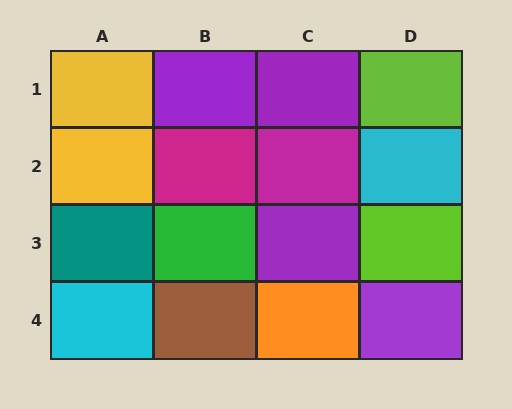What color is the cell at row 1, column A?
Yellow.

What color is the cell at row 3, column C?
Purple.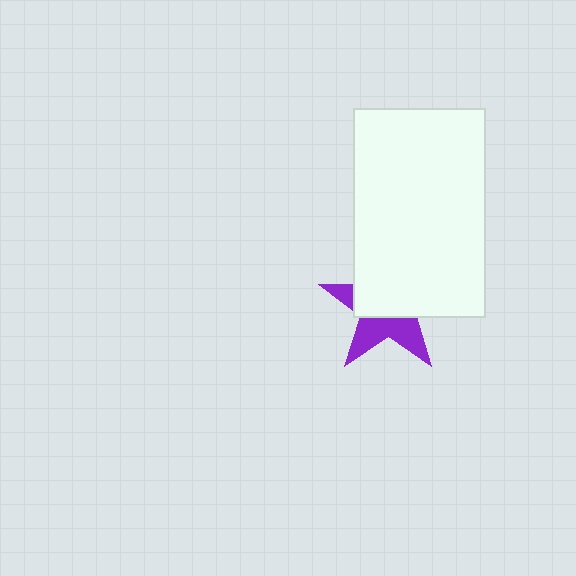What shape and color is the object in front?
The object in front is a white rectangle.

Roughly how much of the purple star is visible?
A small part of it is visible (roughly 43%).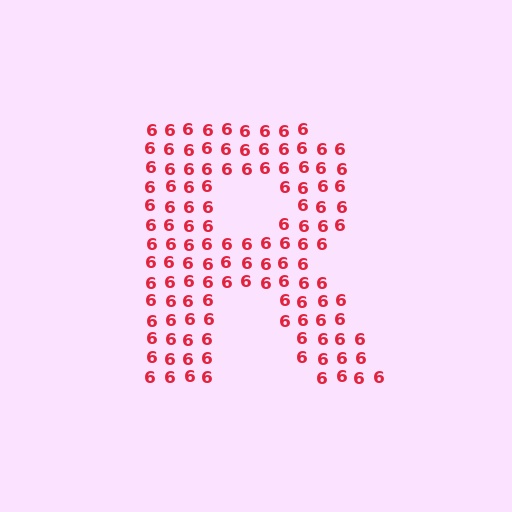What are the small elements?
The small elements are digit 6's.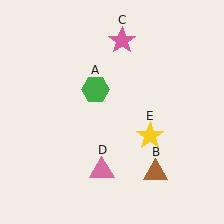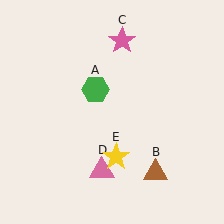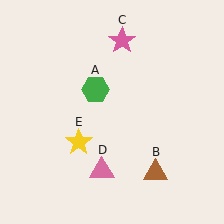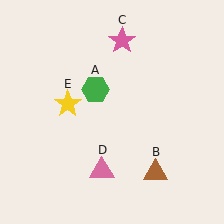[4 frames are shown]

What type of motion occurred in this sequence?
The yellow star (object E) rotated clockwise around the center of the scene.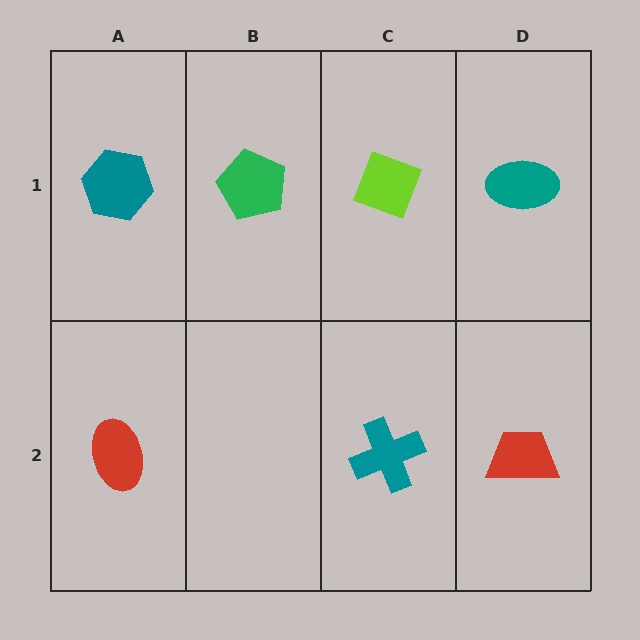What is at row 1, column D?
A teal ellipse.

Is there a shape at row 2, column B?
No, that cell is empty.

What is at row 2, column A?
A red ellipse.